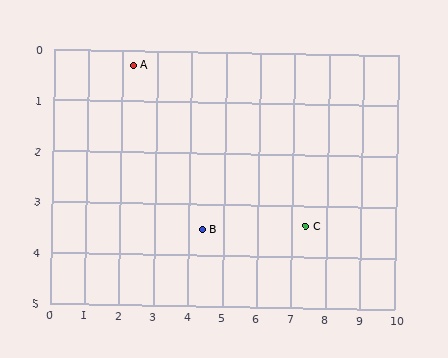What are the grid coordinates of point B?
Point B is at approximately (4.4, 3.5).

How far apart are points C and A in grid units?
Points C and A are about 6.0 grid units apart.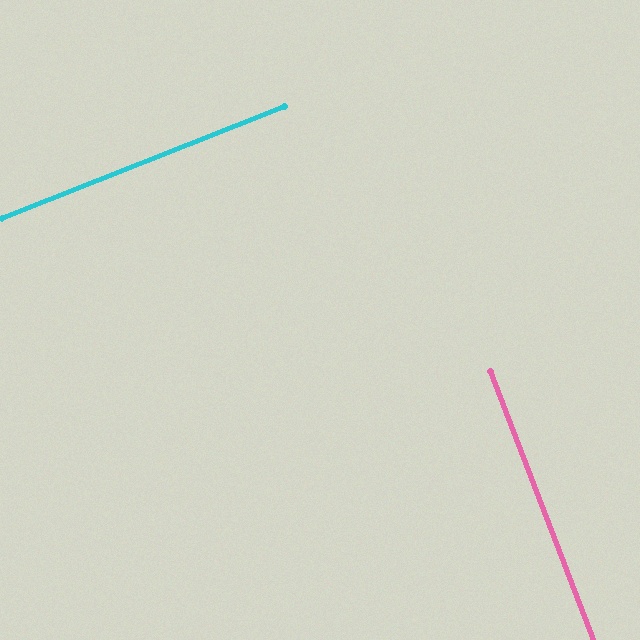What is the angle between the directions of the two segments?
Approximately 89 degrees.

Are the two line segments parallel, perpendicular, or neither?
Perpendicular — they meet at approximately 89°.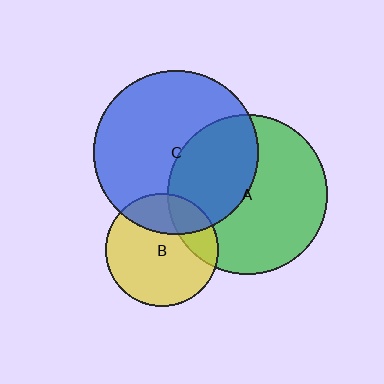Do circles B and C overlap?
Yes.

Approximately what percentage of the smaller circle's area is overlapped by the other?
Approximately 25%.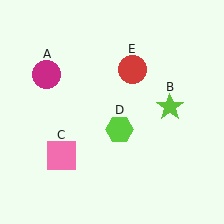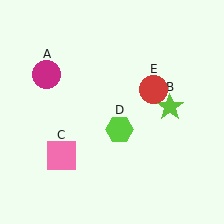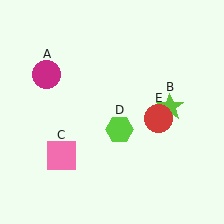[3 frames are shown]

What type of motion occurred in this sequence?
The red circle (object E) rotated clockwise around the center of the scene.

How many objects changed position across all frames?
1 object changed position: red circle (object E).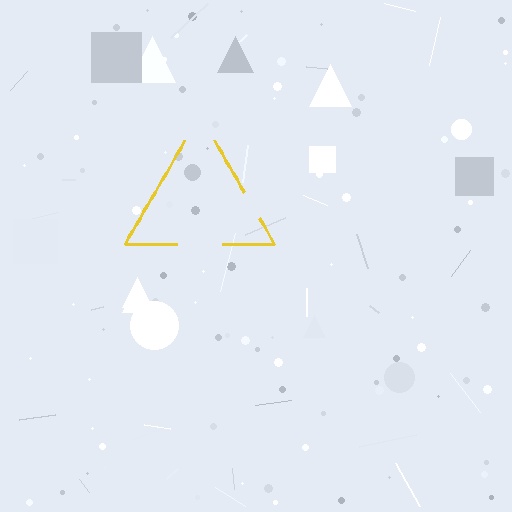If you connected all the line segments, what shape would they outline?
They would outline a triangle.